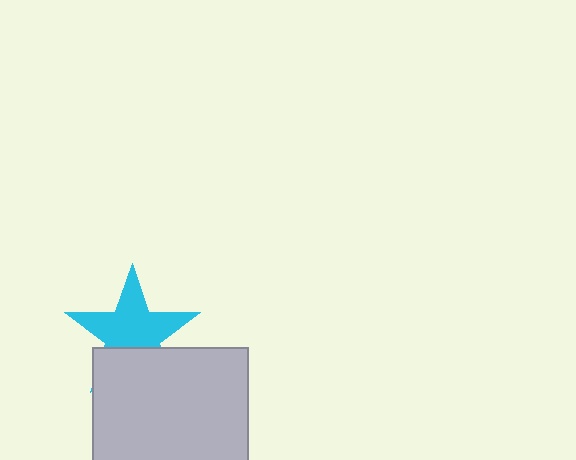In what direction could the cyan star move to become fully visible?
The cyan star could move up. That would shift it out from behind the light gray square entirely.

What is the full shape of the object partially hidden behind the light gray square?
The partially hidden object is a cyan star.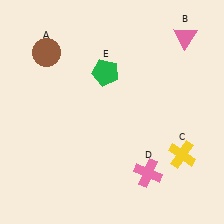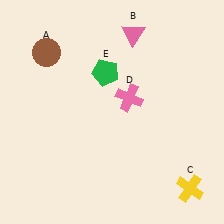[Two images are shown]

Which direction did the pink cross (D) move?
The pink cross (D) moved up.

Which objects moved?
The objects that moved are: the pink triangle (B), the yellow cross (C), the pink cross (D).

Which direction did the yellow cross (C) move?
The yellow cross (C) moved down.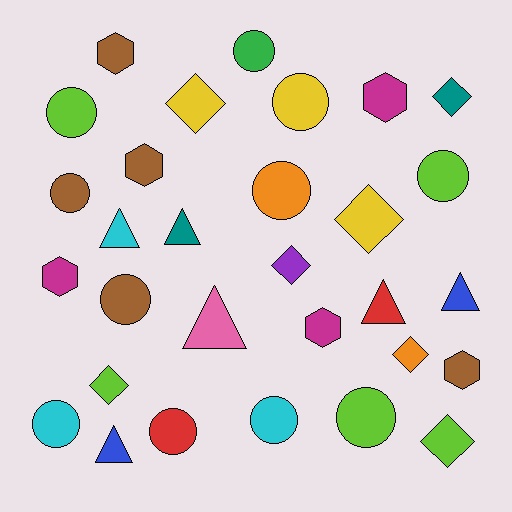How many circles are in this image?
There are 11 circles.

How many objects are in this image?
There are 30 objects.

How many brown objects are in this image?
There are 5 brown objects.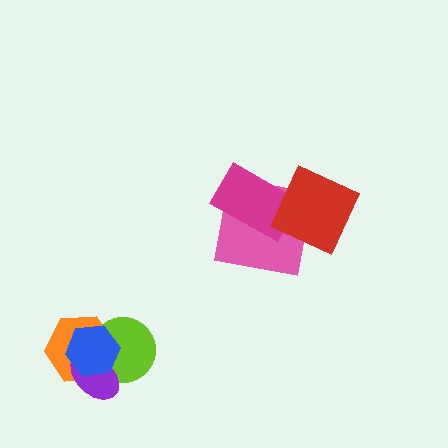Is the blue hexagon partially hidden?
No, no other shape covers it.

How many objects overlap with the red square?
2 objects overlap with the red square.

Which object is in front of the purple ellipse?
The blue hexagon is in front of the purple ellipse.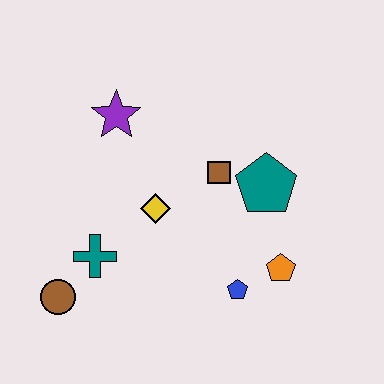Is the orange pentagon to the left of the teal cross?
No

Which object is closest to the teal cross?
The brown circle is closest to the teal cross.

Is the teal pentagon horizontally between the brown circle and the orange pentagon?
Yes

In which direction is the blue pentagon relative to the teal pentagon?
The blue pentagon is below the teal pentagon.